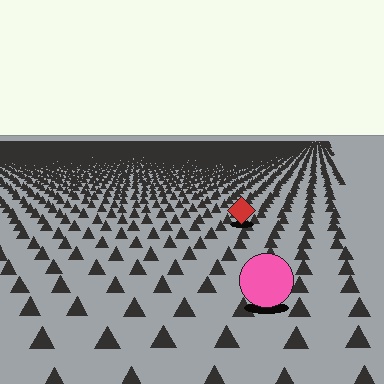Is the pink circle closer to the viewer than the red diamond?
Yes. The pink circle is closer — you can tell from the texture gradient: the ground texture is coarser near it.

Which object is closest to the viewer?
The pink circle is closest. The texture marks near it are larger and more spread out.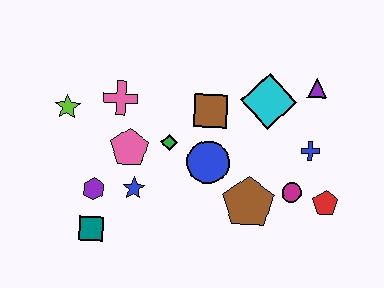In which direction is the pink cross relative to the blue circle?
The pink cross is to the left of the blue circle.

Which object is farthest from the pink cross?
The red pentagon is farthest from the pink cross.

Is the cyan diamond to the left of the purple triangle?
Yes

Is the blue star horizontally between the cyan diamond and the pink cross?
Yes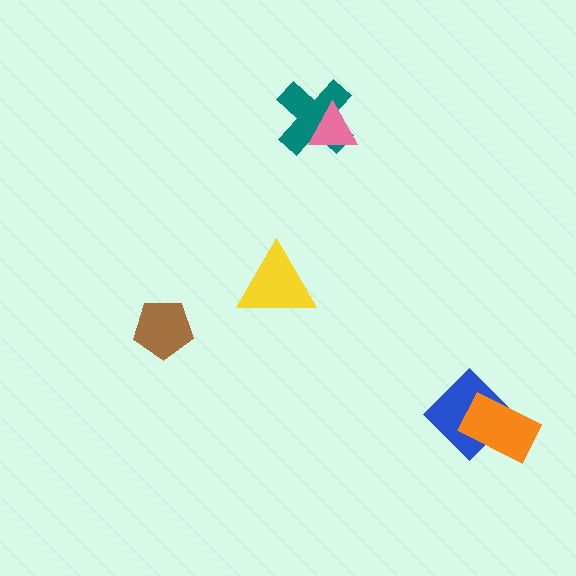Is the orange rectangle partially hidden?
No, no other shape covers it.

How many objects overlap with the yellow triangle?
0 objects overlap with the yellow triangle.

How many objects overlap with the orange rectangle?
1 object overlaps with the orange rectangle.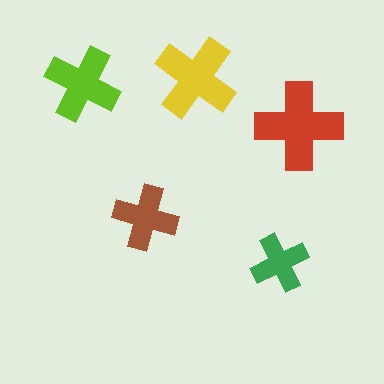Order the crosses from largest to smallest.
the red one, the yellow one, the lime one, the brown one, the green one.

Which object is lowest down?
The green cross is bottommost.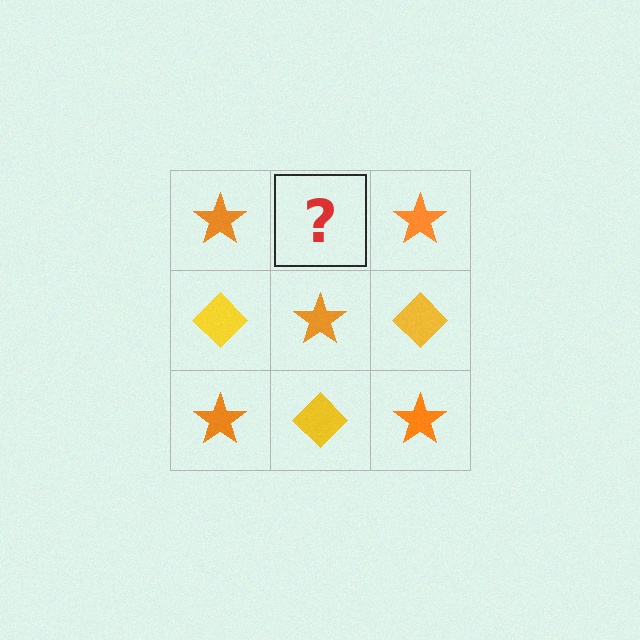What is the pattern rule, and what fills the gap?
The rule is that it alternates orange star and yellow diamond in a checkerboard pattern. The gap should be filled with a yellow diamond.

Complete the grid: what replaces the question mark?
The question mark should be replaced with a yellow diamond.